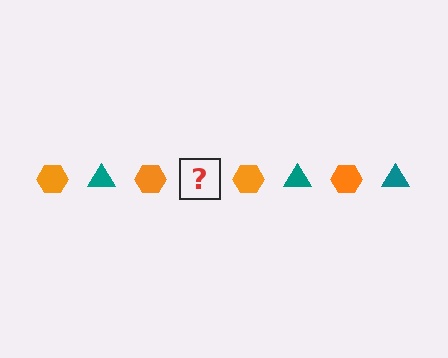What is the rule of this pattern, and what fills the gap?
The rule is that the pattern alternates between orange hexagon and teal triangle. The gap should be filled with a teal triangle.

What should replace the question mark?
The question mark should be replaced with a teal triangle.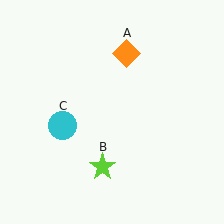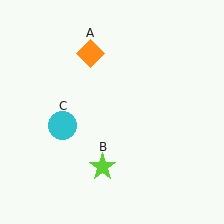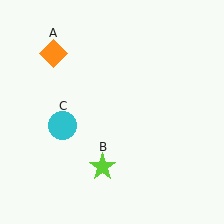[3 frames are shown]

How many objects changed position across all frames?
1 object changed position: orange diamond (object A).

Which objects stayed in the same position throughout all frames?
Lime star (object B) and cyan circle (object C) remained stationary.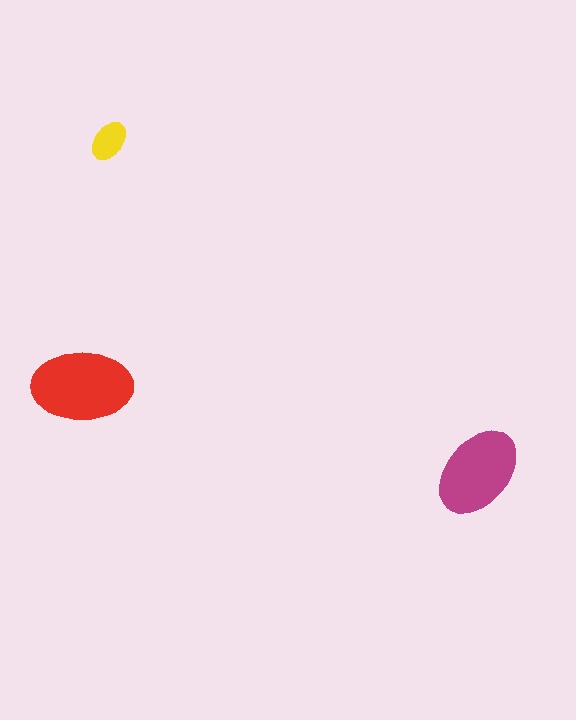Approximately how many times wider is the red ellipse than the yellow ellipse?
About 2.5 times wider.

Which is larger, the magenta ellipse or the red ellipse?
The red one.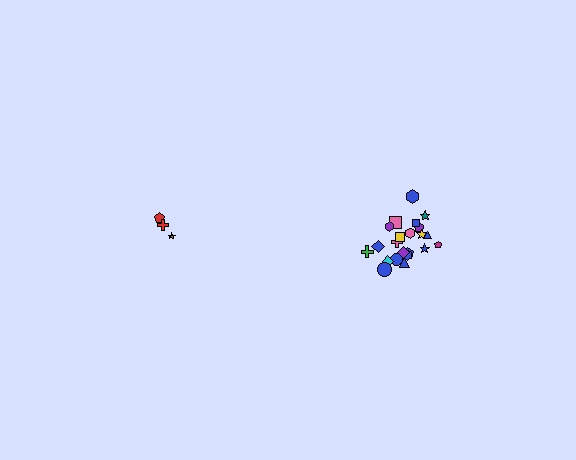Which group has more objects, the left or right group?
The right group.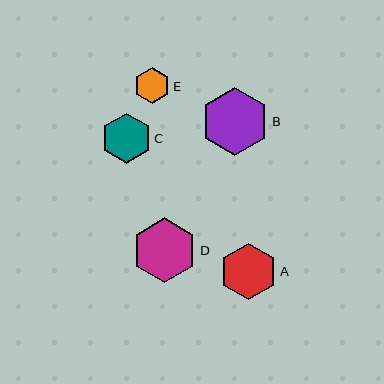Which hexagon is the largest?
Hexagon B is the largest with a size of approximately 69 pixels.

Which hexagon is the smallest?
Hexagon E is the smallest with a size of approximately 36 pixels.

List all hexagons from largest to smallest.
From largest to smallest: B, D, A, C, E.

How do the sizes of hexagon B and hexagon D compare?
Hexagon B and hexagon D are approximately the same size.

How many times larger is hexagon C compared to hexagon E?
Hexagon C is approximately 1.4 times the size of hexagon E.